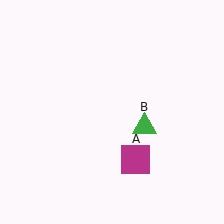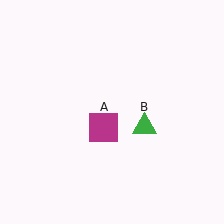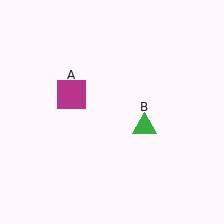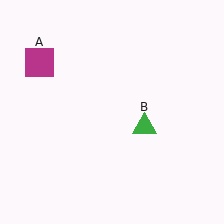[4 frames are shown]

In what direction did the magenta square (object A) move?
The magenta square (object A) moved up and to the left.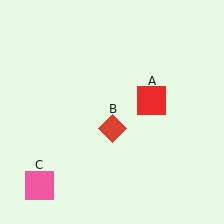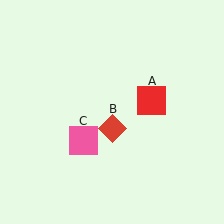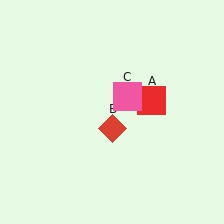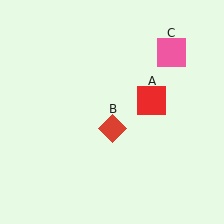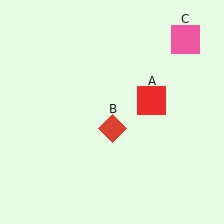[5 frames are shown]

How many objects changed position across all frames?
1 object changed position: pink square (object C).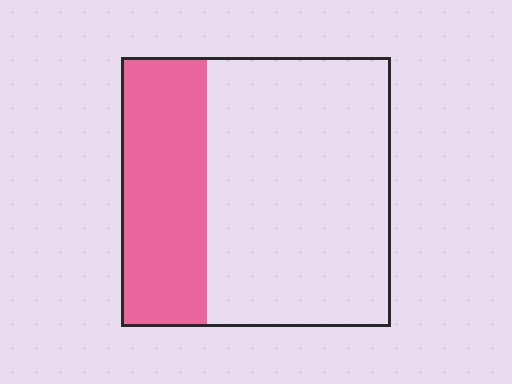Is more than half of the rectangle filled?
No.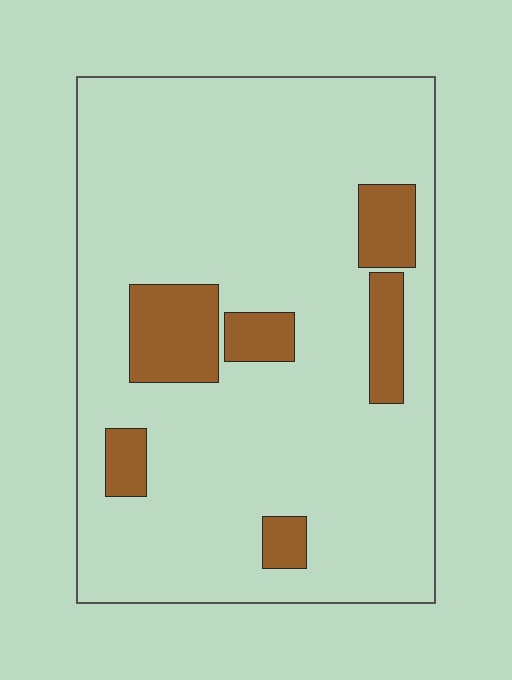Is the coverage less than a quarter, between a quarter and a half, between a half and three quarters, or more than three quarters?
Less than a quarter.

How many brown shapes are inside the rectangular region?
6.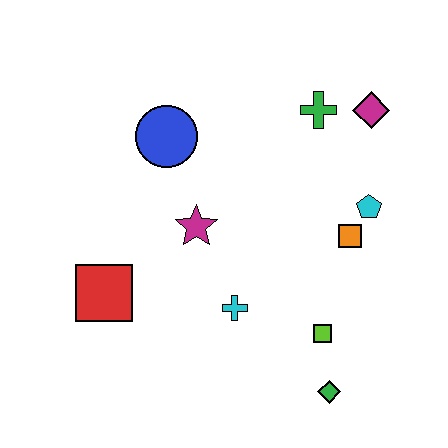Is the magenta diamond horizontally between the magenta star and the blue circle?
No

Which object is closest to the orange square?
The cyan pentagon is closest to the orange square.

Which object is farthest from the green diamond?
The blue circle is farthest from the green diamond.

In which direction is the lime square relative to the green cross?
The lime square is below the green cross.